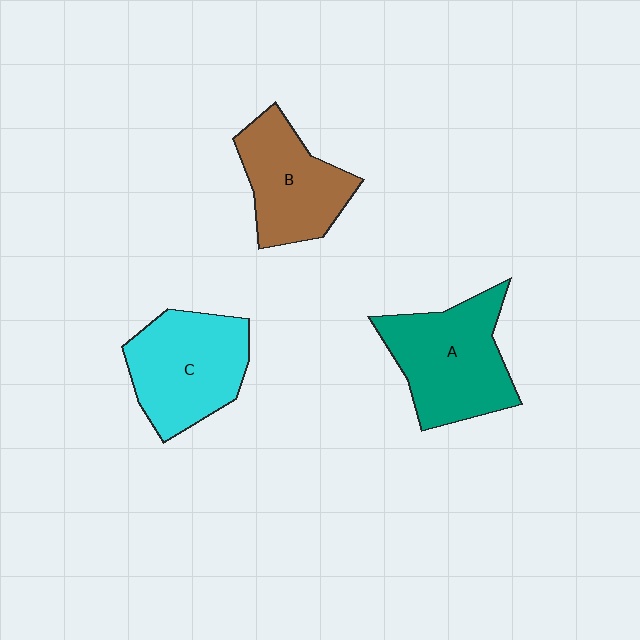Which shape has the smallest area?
Shape B (brown).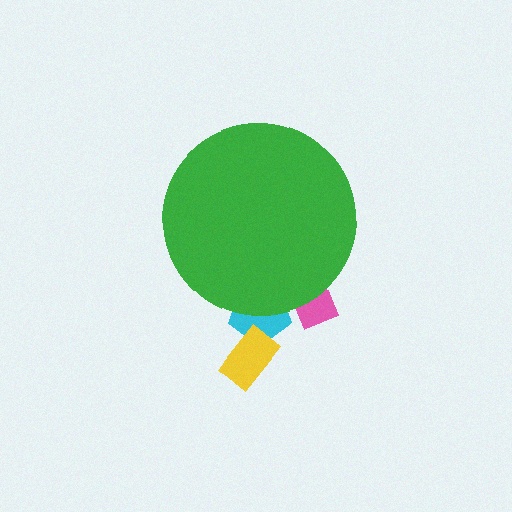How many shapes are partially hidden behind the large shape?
2 shapes are partially hidden.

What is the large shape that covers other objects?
A green circle.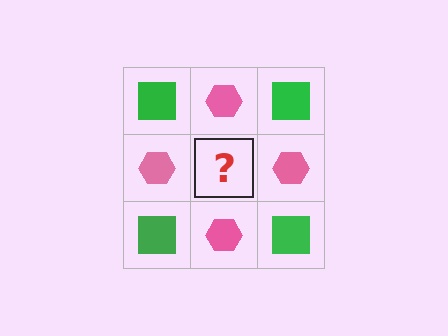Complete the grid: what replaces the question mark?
The question mark should be replaced with a green square.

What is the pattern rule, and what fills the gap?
The rule is that it alternates green square and pink hexagon in a checkerboard pattern. The gap should be filled with a green square.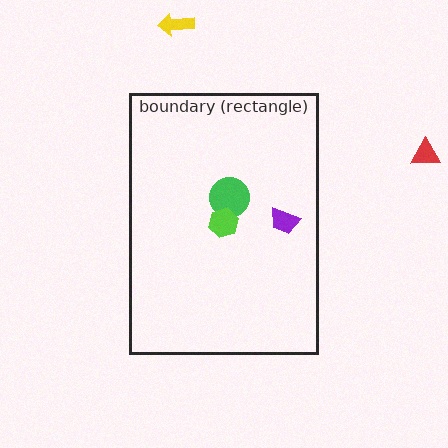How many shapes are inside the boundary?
4 inside, 2 outside.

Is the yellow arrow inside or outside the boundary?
Outside.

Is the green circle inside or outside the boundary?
Inside.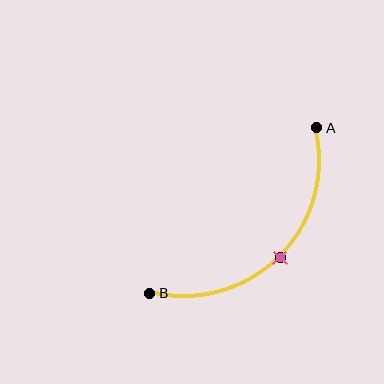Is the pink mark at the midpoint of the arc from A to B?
Yes. The pink mark lies on the arc at equal arc-length from both A and B — it is the arc midpoint.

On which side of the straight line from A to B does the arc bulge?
The arc bulges below and to the right of the straight line connecting A and B.